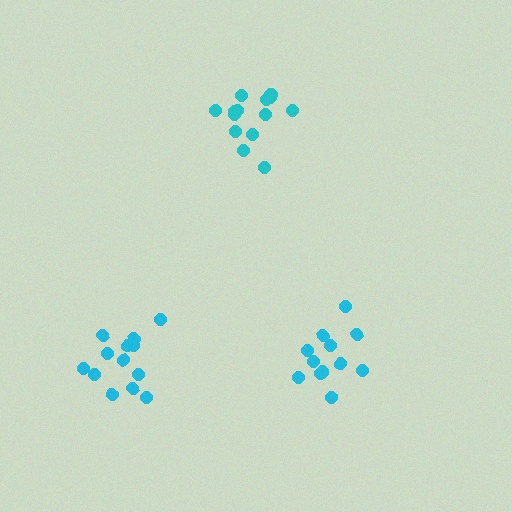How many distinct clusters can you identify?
There are 3 distinct clusters.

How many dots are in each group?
Group 1: 14 dots, Group 2: 12 dots, Group 3: 13 dots (39 total).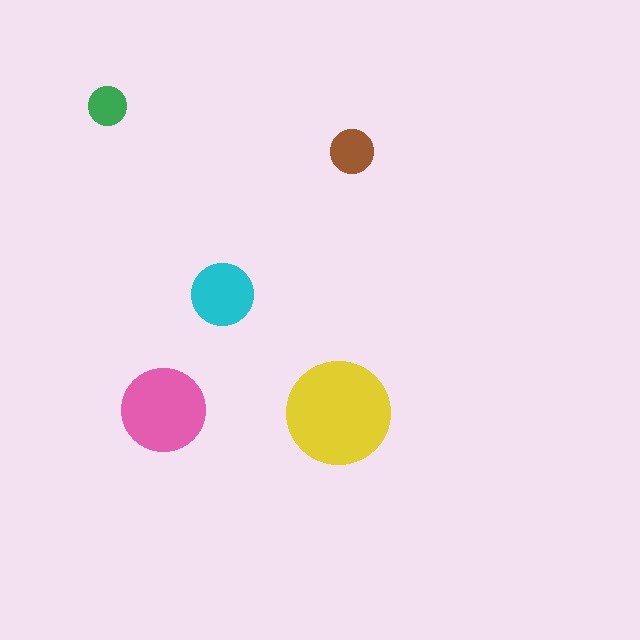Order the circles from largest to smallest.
the yellow one, the pink one, the cyan one, the brown one, the green one.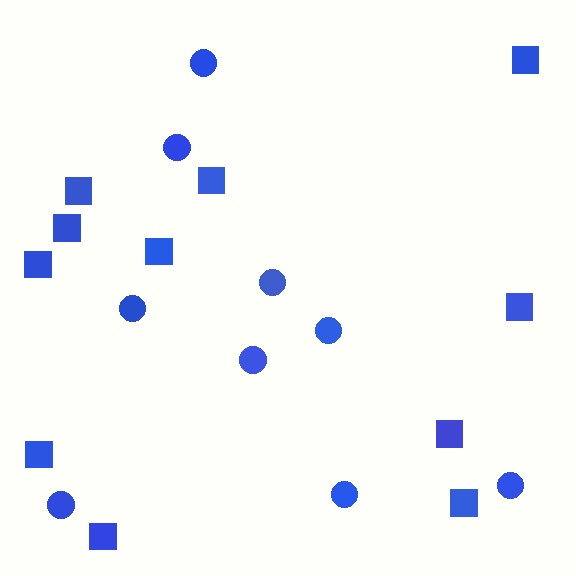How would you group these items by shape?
There are 2 groups: one group of circles (9) and one group of squares (11).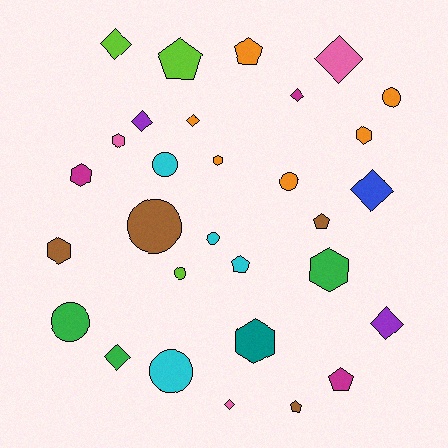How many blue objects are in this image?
There is 1 blue object.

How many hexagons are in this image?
There are 7 hexagons.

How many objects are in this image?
There are 30 objects.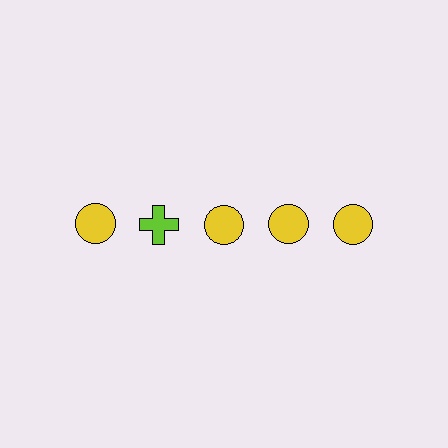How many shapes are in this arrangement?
There are 5 shapes arranged in a grid pattern.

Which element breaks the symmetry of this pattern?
The lime cross in the top row, second from left column breaks the symmetry. All other shapes are yellow circles.